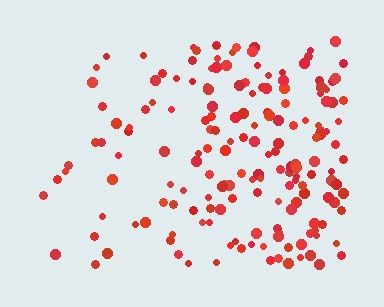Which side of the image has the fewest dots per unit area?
The left.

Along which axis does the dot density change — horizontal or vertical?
Horizontal.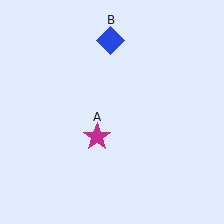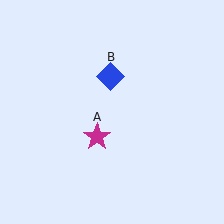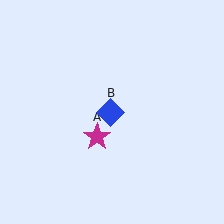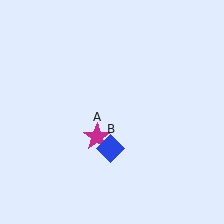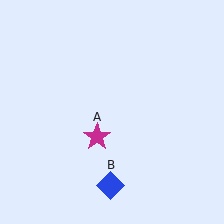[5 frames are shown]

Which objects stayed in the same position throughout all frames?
Magenta star (object A) remained stationary.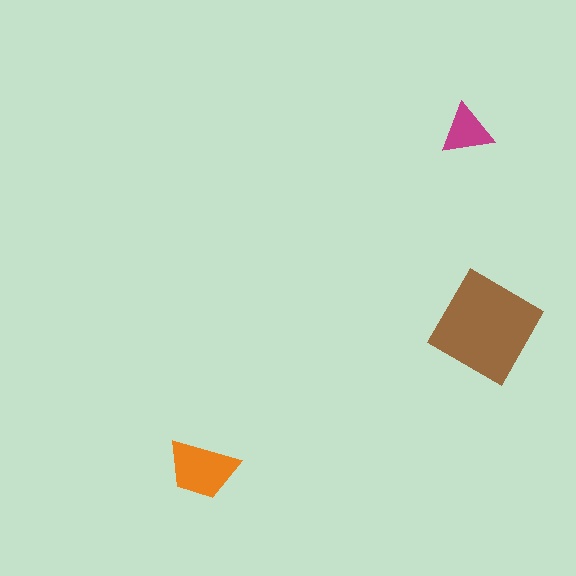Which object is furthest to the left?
The orange trapezoid is leftmost.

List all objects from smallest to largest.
The magenta triangle, the orange trapezoid, the brown diamond.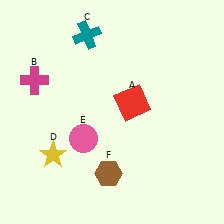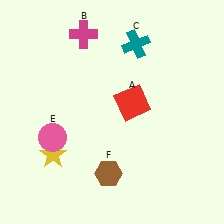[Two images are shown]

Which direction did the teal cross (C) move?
The teal cross (C) moved right.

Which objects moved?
The objects that moved are: the magenta cross (B), the teal cross (C), the pink circle (E).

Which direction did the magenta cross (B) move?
The magenta cross (B) moved right.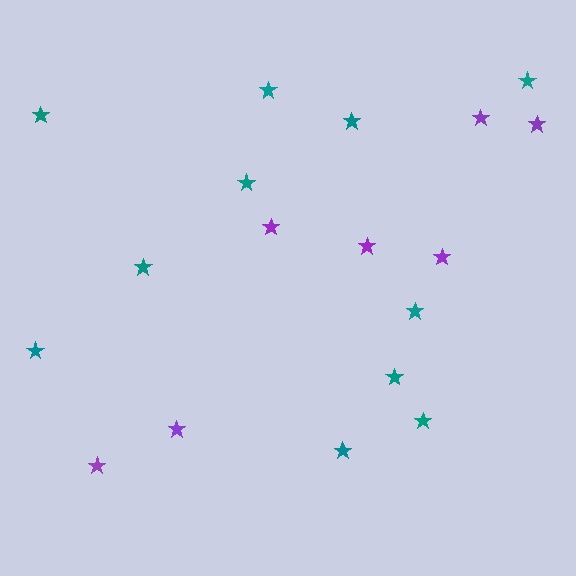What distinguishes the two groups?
There are 2 groups: one group of purple stars (7) and one group of teal stars (11).